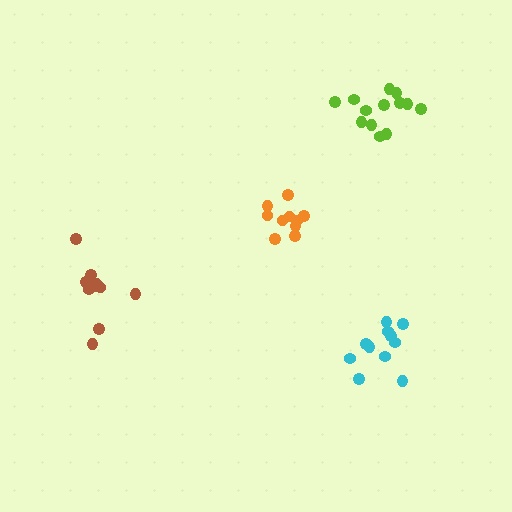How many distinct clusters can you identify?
There are 4 distinct clusters.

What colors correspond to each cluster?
The clusters are colored: cyan, orange, brown, lime.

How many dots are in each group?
Group 1: 11 dots, Group 2: 10 dots, Group 3: 11 dots, Group 4: 13 dots (45 total).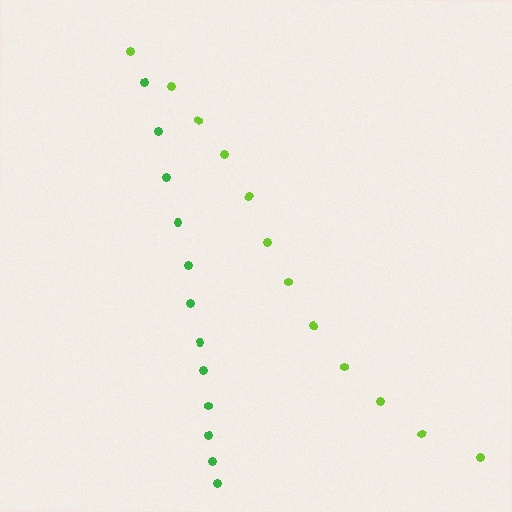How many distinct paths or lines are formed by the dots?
There are 2 distinct paths.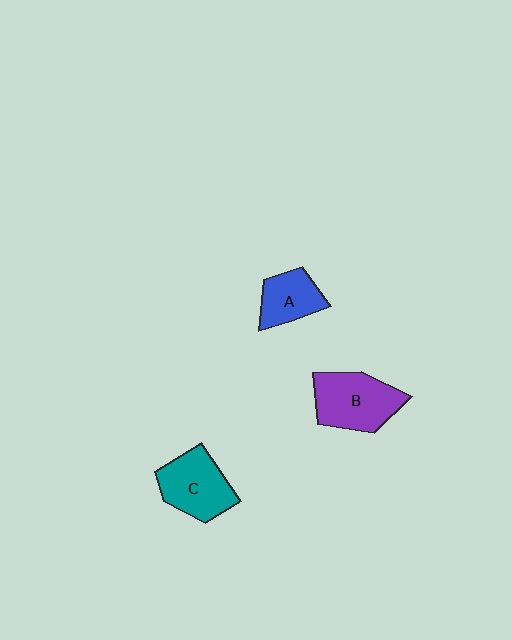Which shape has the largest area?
Shape B (purple).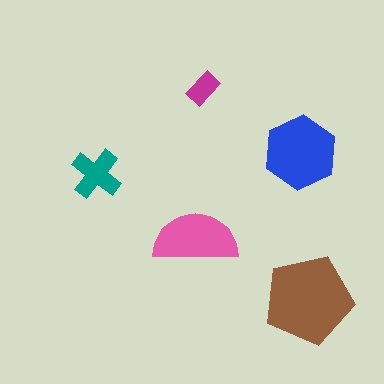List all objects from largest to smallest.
The brown pentagon, the blue hexagon, the pink semicircle, the teal cross, the magenta rectangle.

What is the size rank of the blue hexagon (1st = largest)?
2nd.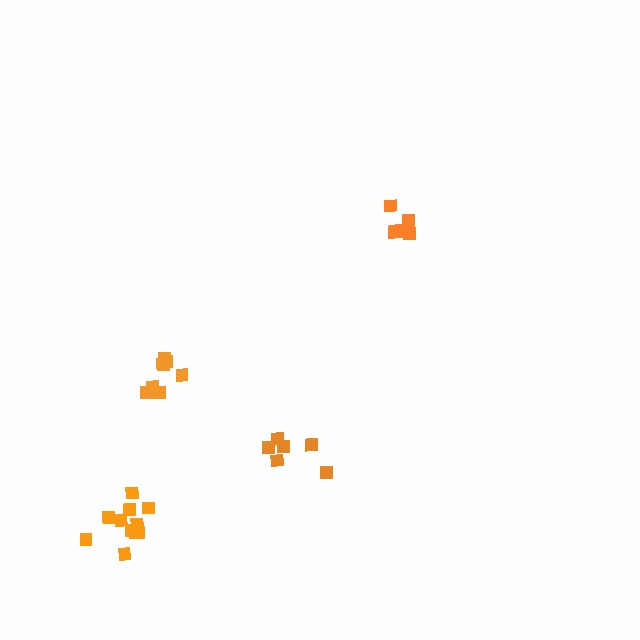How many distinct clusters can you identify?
There are 4 distinct clusters.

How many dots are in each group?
Group 1: 6 dots, Group 2: 6 dots, Group 3: 7 dots, Group 4: 11 dots (30 total).